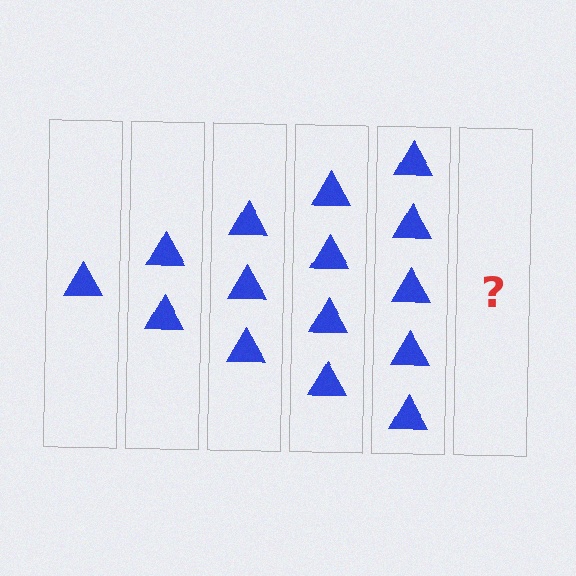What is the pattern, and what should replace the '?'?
The pattern is that each step adds one more triangle. The '?' should be 6 triangles.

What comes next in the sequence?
The next element should be 6 triangles.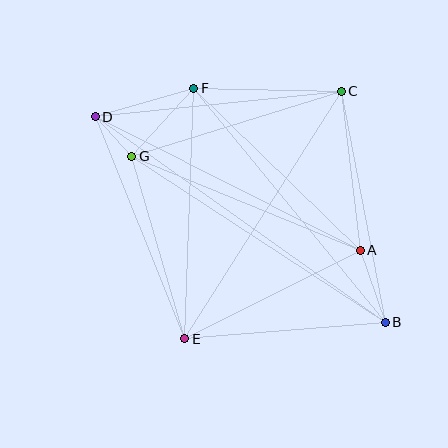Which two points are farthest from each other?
Points B and D are farthest from each other.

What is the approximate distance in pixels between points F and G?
The distance between F and G is approximately 92 pixels.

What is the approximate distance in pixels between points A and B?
The distance between A and B is approximately 76 pixels.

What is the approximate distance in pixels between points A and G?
The distance between A and G is approximately 247 pixels.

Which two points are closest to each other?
Points D and G are closest to each other.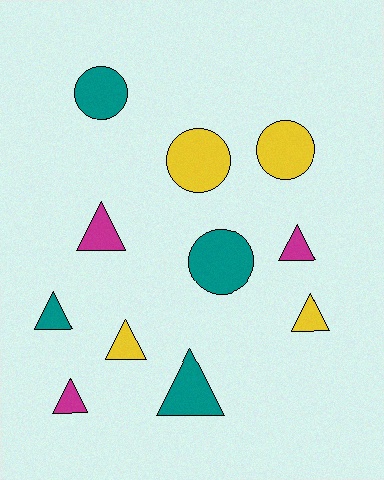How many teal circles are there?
There are 2 teal circles.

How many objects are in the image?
There are 11 objects.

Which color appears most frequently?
Yellow, with 4 objects.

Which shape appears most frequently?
Triangle, with 7 objects.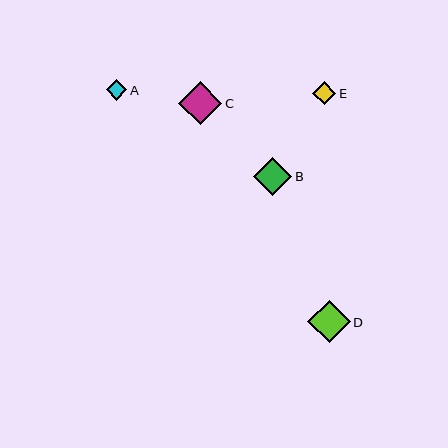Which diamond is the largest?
Diamond C is the largest with a size of approximately 44 pixels.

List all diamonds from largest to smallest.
From largest to smallest: C, D, B, E, A.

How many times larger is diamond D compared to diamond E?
Diamond D is approximately 1.8 times the size of diamond E.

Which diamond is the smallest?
Diamond A is the smallest with a size of approximately 21 pixels.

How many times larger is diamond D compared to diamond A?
Diamond D is approximately 2.0 times the size of diamond A.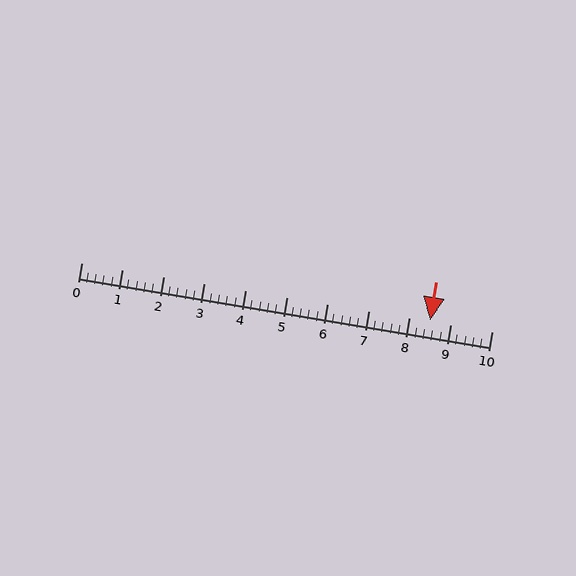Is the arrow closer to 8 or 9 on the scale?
The arrow is closer to 9.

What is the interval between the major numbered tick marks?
The major tick marks are spaced 1 units apart.